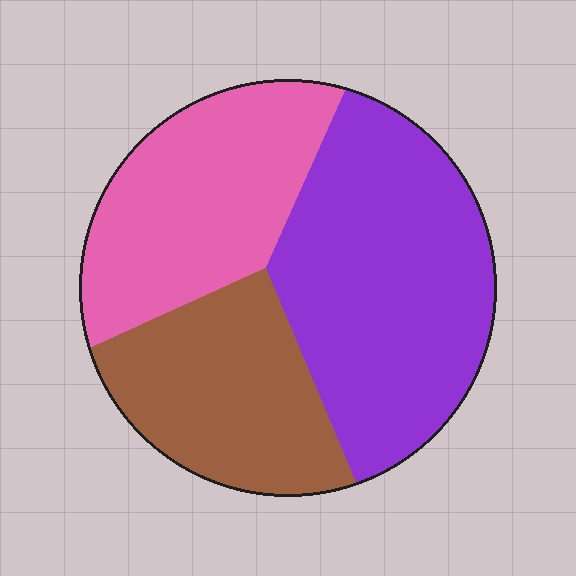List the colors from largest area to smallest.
From largest to smallest: purple, pink, brown.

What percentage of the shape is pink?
Pink takes up about one third (1/3) of the shape.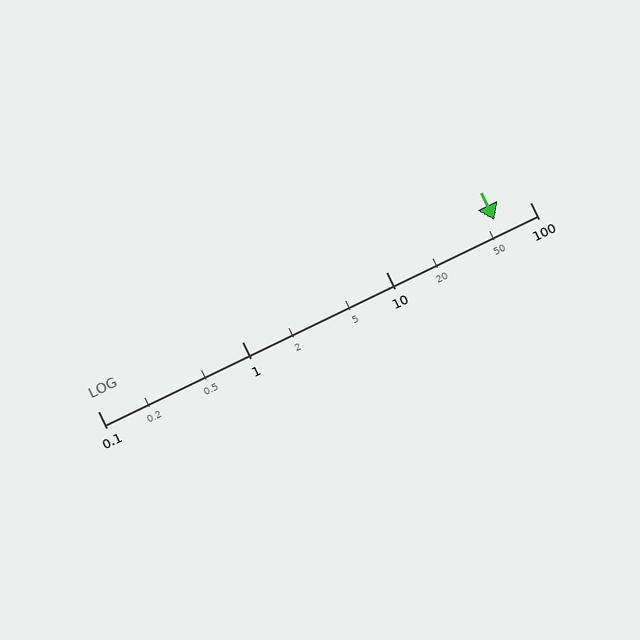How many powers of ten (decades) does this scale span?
The scale spans 3 decades, from 0.1 to 100.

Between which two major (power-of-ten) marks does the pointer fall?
The pointer is between 10 and 100.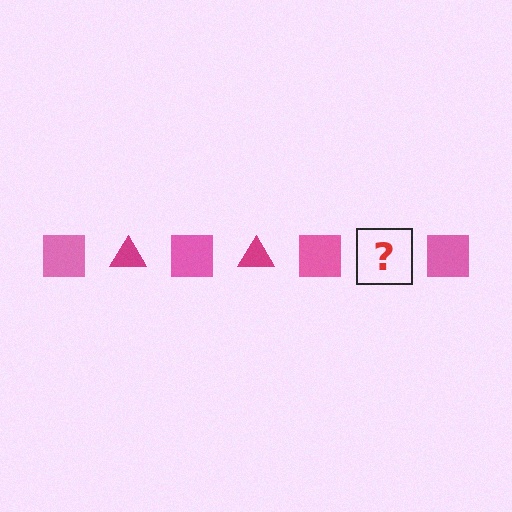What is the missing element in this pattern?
The missing element is a magenta triangle.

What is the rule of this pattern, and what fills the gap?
The rule is that the pattern alternates between pink square and magenta triangle. The gap should be filled with a magenta triangle.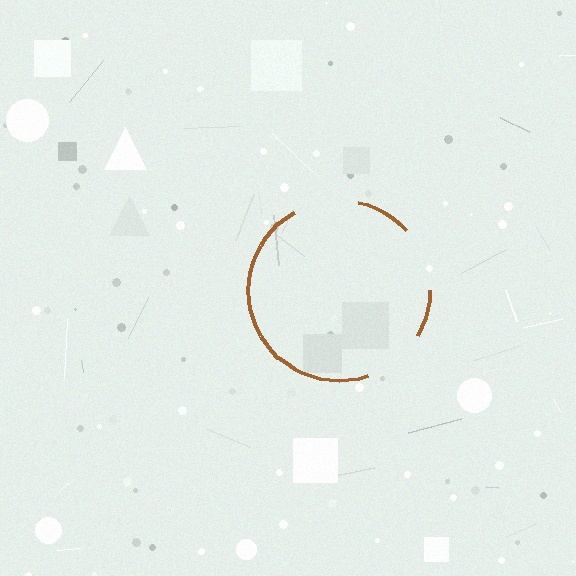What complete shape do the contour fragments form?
The contour fragments form a circle.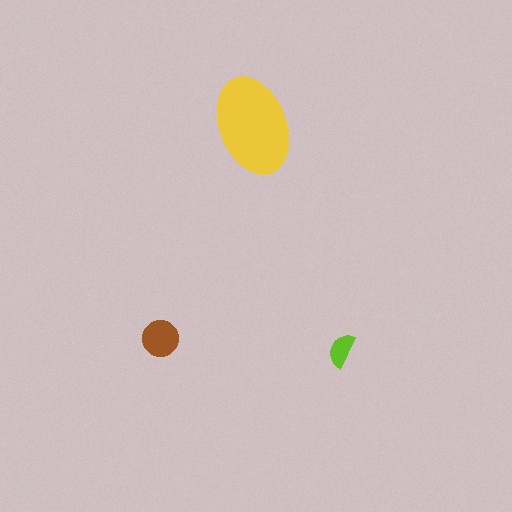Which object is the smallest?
The lime semicircle.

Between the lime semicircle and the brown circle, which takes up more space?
The brown circle.